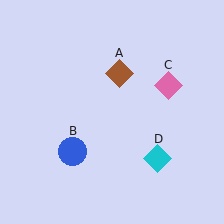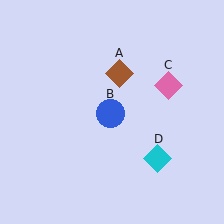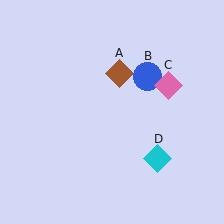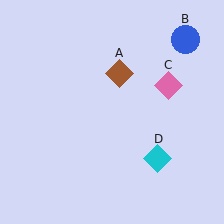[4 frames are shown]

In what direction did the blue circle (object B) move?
The blue circle (object B) moved up and to the right.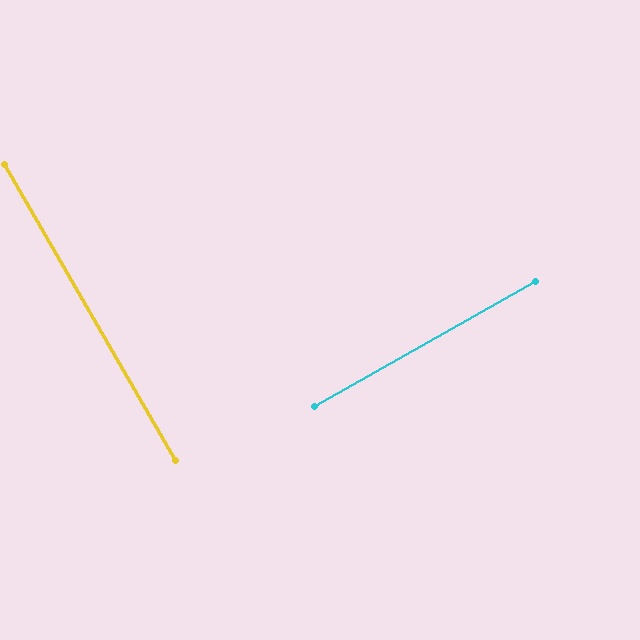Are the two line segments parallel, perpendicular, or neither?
Perpendicular — they meet at approximately 89°.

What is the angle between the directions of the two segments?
Approximately 89 degrees.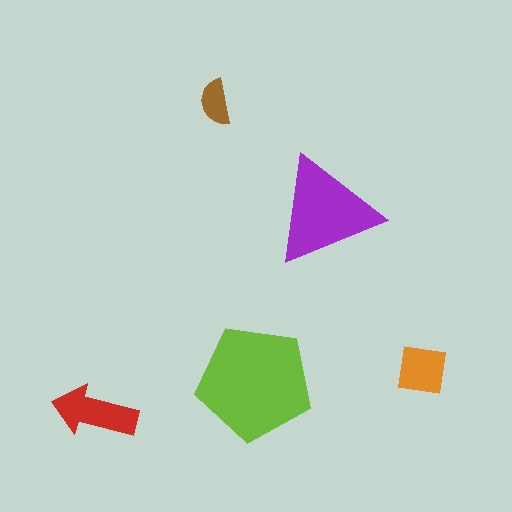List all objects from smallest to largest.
The brown semicircle, the orange square, the red arrow, the purple triangle, the lime pentagon.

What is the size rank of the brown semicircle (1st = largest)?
5th.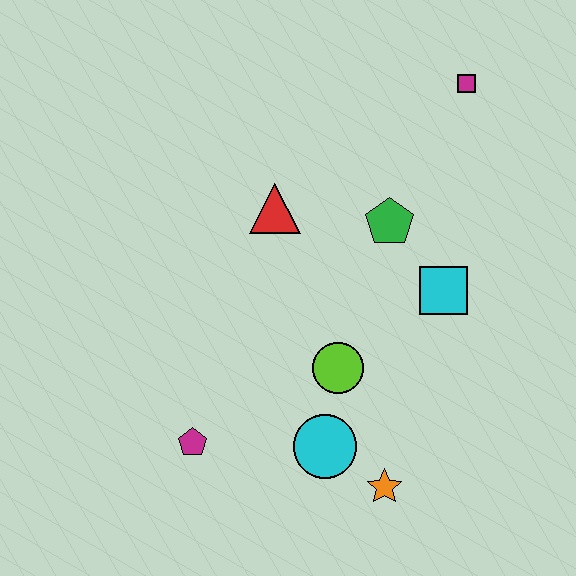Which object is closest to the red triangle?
The green pentagon is closest to the red triangle.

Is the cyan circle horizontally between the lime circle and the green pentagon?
No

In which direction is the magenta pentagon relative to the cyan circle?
The magenta pentagon is to the left of the cyan circle.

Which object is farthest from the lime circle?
The magenta square is farthest from the lime circle.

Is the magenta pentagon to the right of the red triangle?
No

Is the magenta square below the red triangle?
No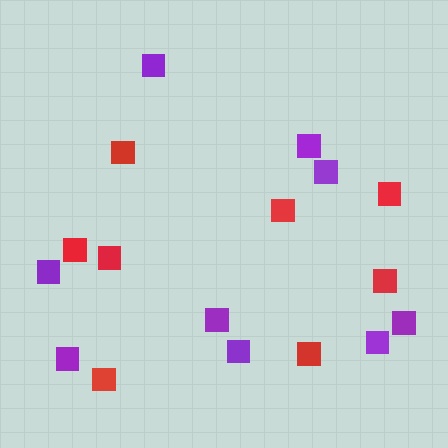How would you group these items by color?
There are 2 groups: one group of red squares (8) and one group of purple squares (9).